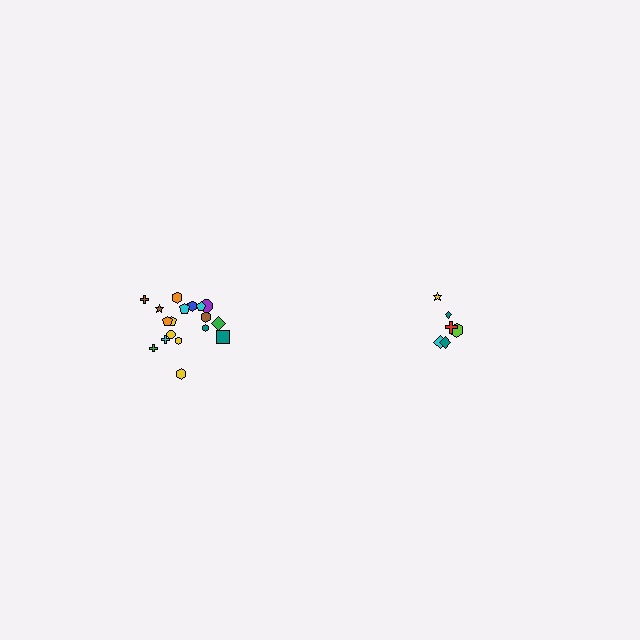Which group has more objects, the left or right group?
The left group.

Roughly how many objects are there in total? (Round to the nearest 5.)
Roughly 25 objects in total.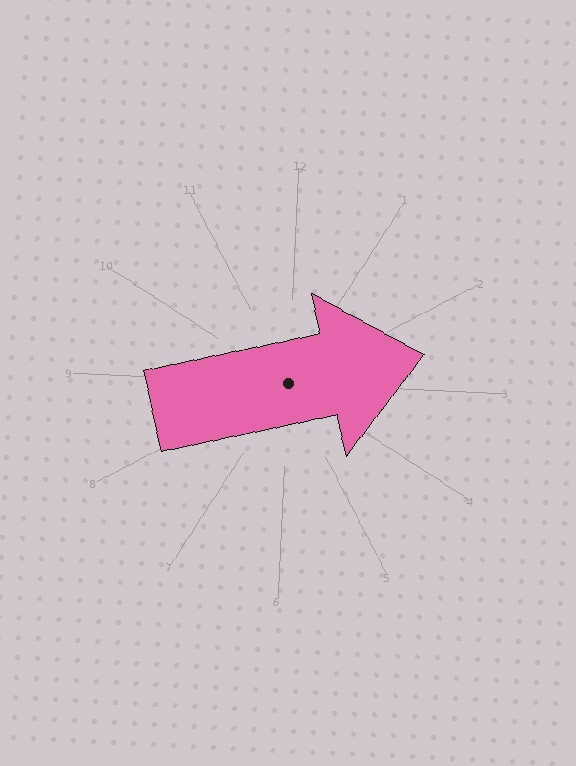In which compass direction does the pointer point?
East.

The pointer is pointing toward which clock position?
Roughly 3 o'clock.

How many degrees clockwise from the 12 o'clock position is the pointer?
Approximately 76 degrees.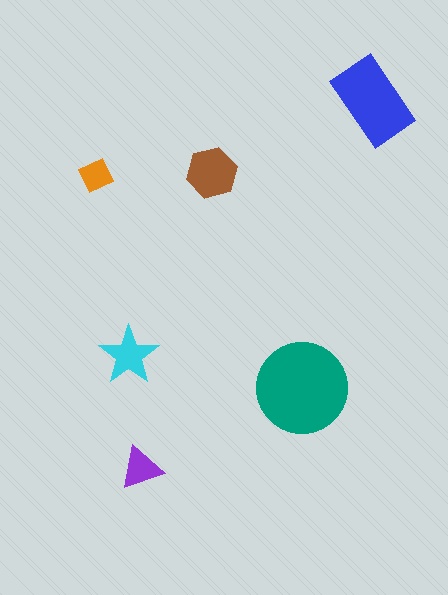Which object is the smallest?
The orange diamond.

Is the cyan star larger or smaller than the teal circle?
Smaller.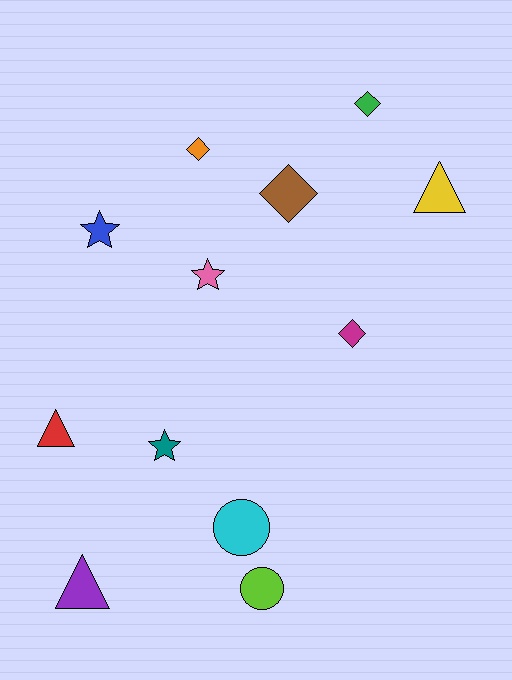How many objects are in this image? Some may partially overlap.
There are 12 objects.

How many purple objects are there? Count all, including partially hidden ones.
There is 1 purple object.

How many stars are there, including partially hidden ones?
There are 3 stars.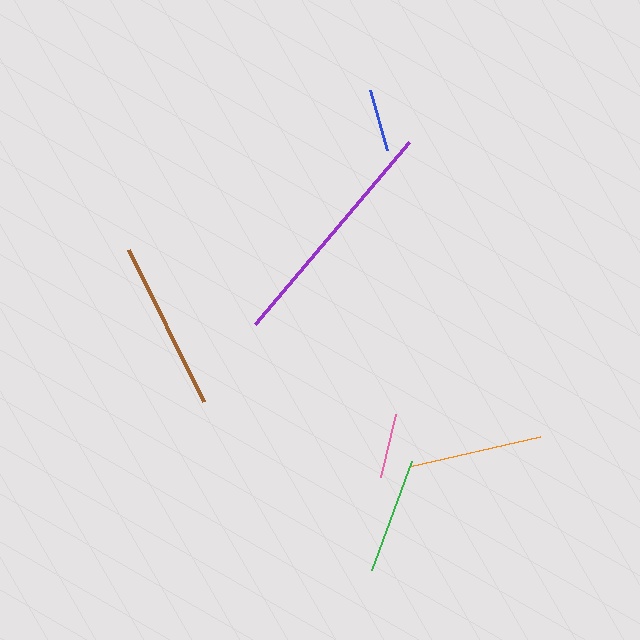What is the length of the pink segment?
The pink segment is approximately 64 pixels long.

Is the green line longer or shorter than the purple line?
The purple line is longer than the green line.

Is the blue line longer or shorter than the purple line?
The purple line is longer than the blue line.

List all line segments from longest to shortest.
From longest to shortest: purple, brown, orange, green, pink, blue.